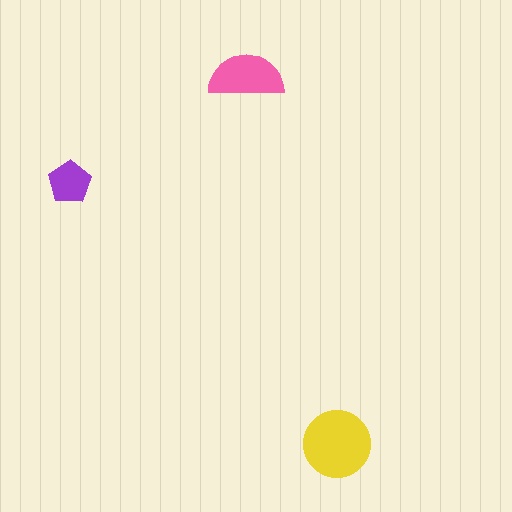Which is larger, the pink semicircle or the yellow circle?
The yellow circle.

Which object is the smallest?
The purple pentagon.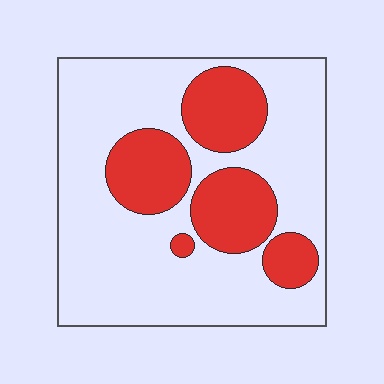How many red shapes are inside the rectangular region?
5.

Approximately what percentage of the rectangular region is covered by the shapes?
Approximately 30%.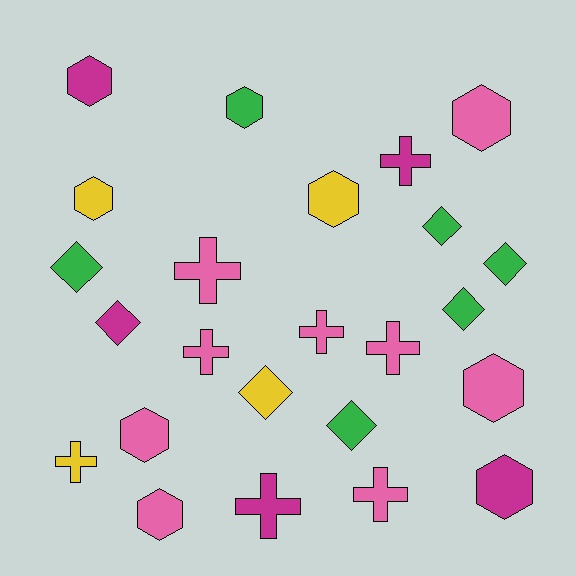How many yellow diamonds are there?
There is 1 yellow diamond.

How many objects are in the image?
There are 24 objects.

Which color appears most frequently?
Pink, with 9 objects.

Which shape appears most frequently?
Hexagon, with 9 objects.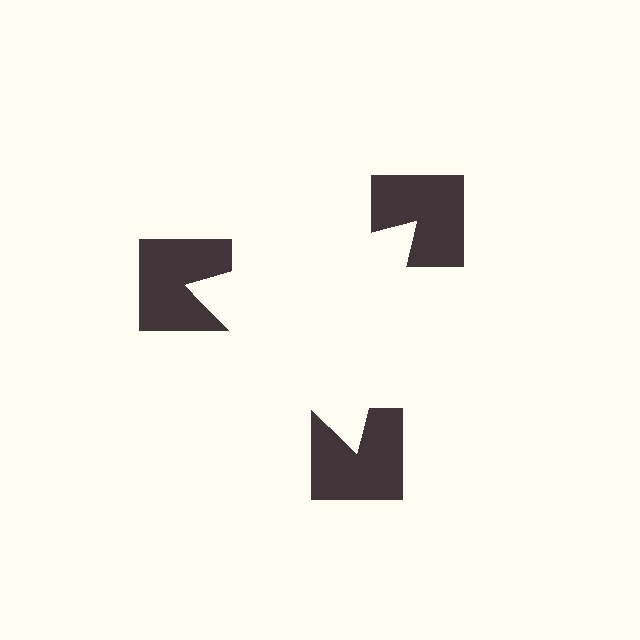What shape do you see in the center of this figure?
An illusory triangle — its edges are inferred from the aligned wedge cuts in the notched squares, not physically drawn.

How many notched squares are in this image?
There are 3 — one at each vertex of the illusory triangle.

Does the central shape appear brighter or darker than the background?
It typically appears slightly brighter than the background, even though no actual brightness change is drawn.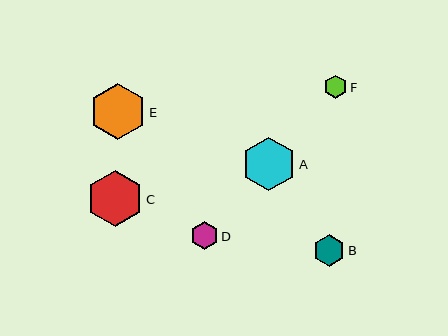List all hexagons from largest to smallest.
From largest to smallest: E, C, A, B, D, F.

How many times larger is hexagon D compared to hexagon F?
Hexagon D is approximately 1.2 times the size of hexagon F.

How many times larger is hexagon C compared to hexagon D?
Hexagon C is approximately 2.0 times the size of hexagon D.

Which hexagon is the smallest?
Hexagon F is the smallest with a size of approximately 23 pixels.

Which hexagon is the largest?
Hexagon E is the largest with a size of approximately 57 pixels.